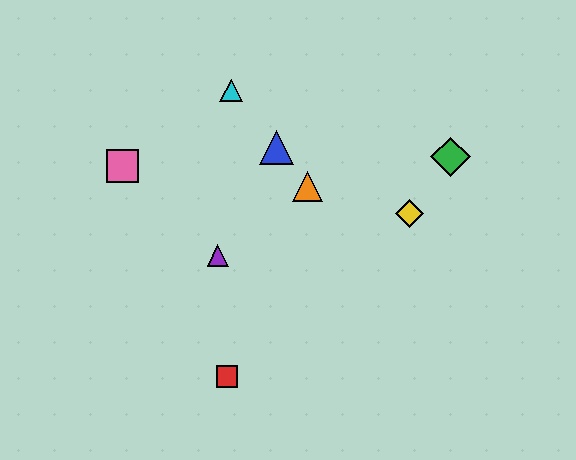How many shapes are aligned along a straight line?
3 shapes (the blue triangle, the orange triangle, the cyan triangle) are aligned along a straight line.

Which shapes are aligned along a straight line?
The blue triangle, the orange triangle, the cyan triangle are aligned along a straight line.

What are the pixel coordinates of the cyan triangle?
The cyan triangle is at (231, 91).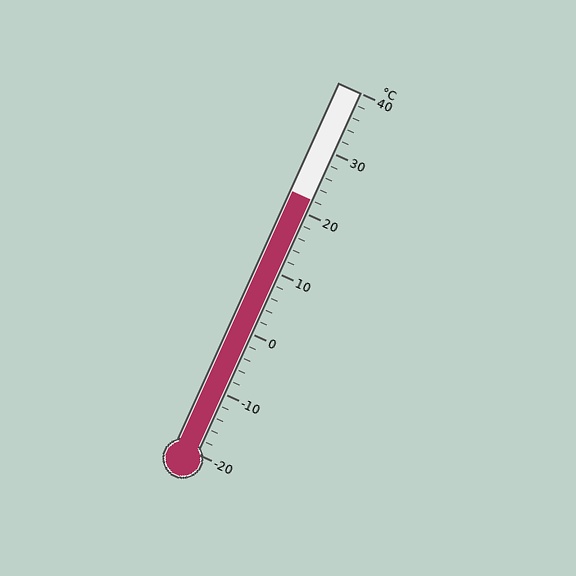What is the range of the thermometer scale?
The thermometer scale ranges from -20°C to 40°C.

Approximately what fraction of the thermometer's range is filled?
The thermometer is filled to approximately 70% of its range.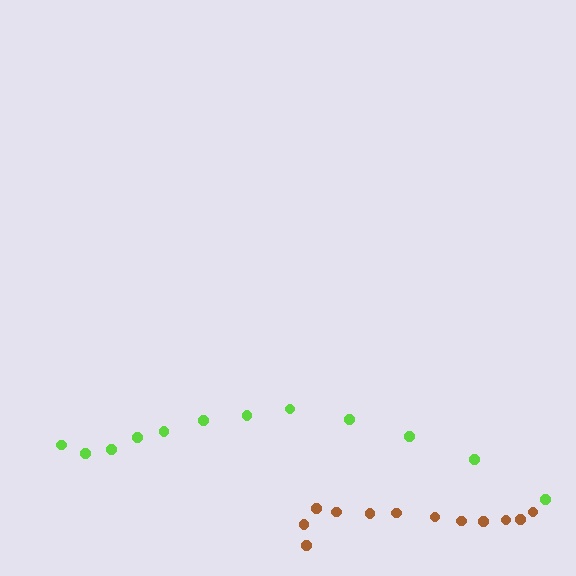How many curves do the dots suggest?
There are 2 distinct paths.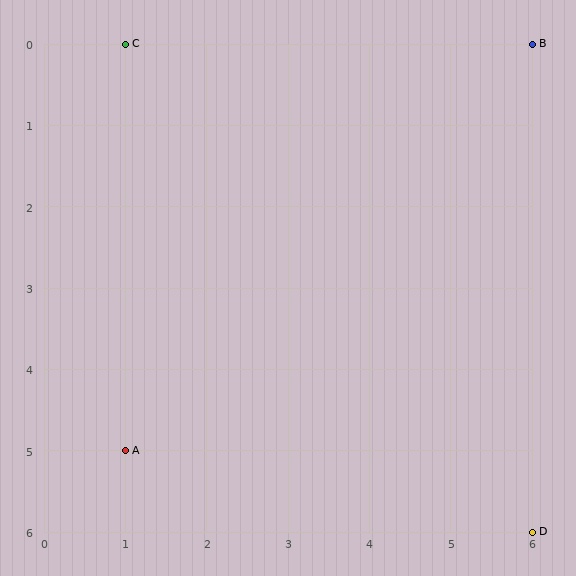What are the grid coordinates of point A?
Point A is at grid coordinates (1, 5).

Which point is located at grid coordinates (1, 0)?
Point C is at (1, 0).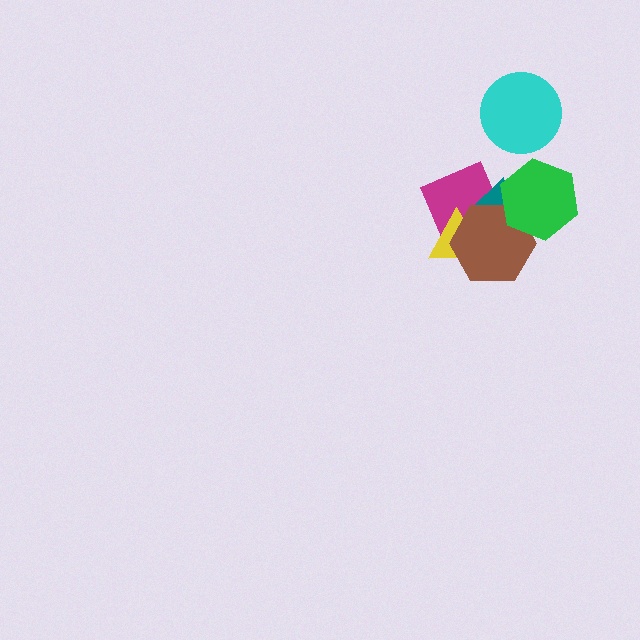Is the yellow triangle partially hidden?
Yes, it is partially covered by another shape.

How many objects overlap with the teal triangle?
4 objects overlap with the teal triangle.